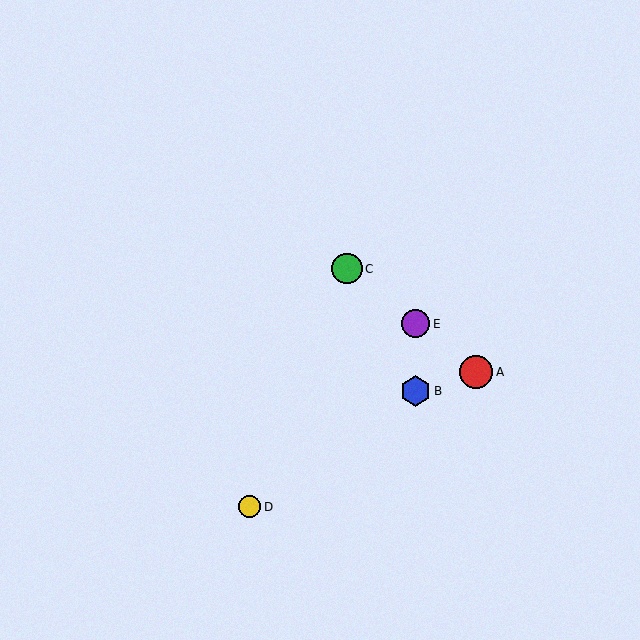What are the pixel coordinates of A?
Object A is at (476, 372).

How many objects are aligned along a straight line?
3 objects (A, C, E) are aligned along a straight line.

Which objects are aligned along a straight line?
Objects A, C, E are aligned along a straight line.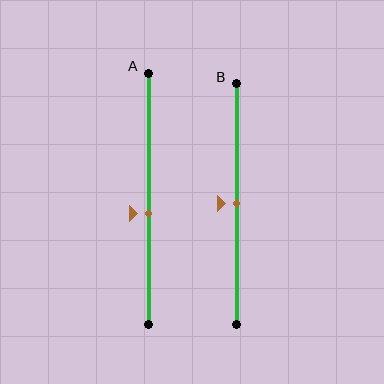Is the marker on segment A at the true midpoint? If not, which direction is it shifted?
No, the marker on segment A is shifted downward by about 6% of the segment length.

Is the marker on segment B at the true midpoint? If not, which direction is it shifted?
Yes, the marker on segment B is at the true midpoint.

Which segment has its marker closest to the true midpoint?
Segment B has its marker closest to the true midpoint.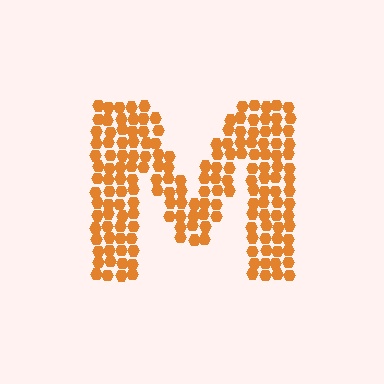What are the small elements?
The small elements are hexagons.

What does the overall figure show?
The overall figure shows the letter M.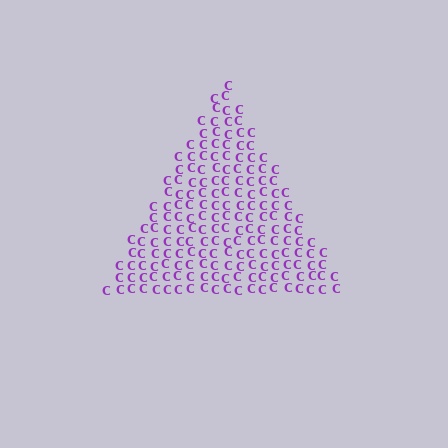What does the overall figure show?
The overall figure shows a triangle.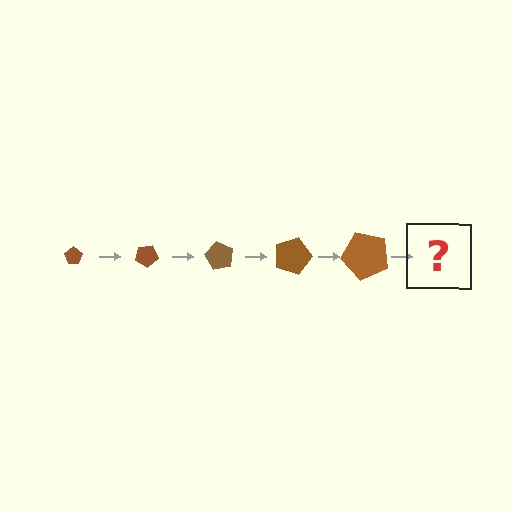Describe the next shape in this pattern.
It should be a pentagon, larger than the previous one and rotated 150 degrees from the start.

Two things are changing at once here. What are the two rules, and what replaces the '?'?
The two rules are that the pentagon grows larger each step and it rotates 30 degrees each step. The '?' should be a pentagon, larger than the previous one and rotated 150 degrees from the start.